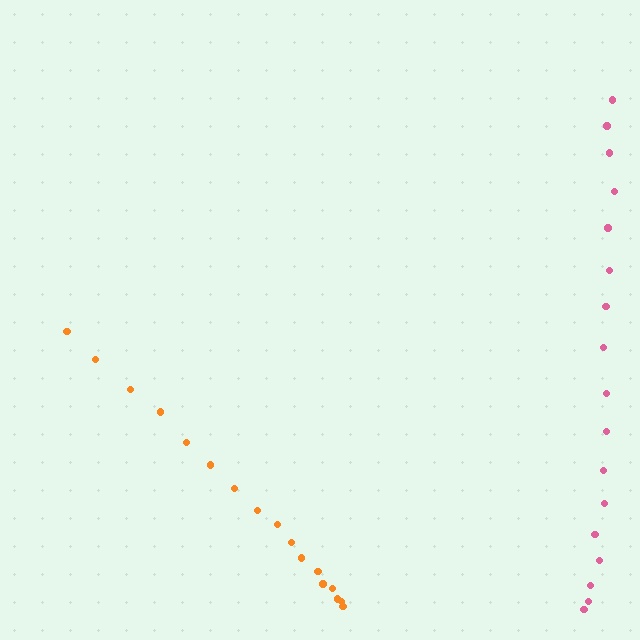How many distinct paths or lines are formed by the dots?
There are 2 distinct paths.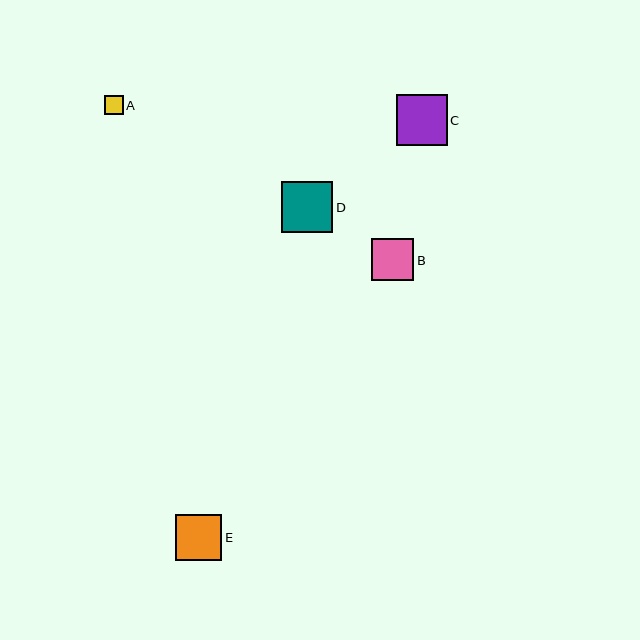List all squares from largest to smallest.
From largest to smallest: D, C, E, B, A.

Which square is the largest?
Square D is the largest with a size of approximately 51 pixels.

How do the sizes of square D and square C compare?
Square D and square C are approximately the same size.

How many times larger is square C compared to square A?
Square C is approximately 2.7 times the size of square A.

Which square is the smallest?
Square A is the smallest with a size of approximately 19 pixels.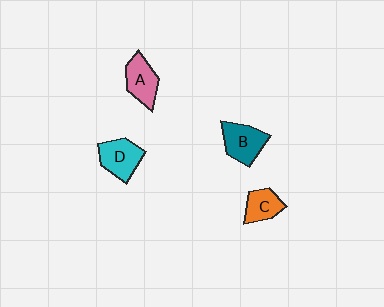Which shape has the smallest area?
Shape C (orange).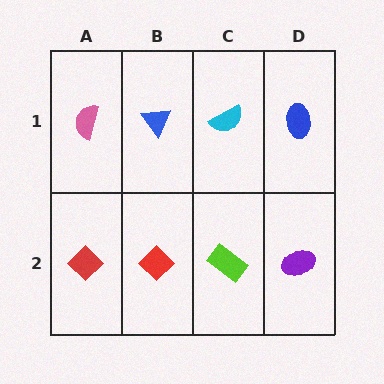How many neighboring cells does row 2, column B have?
3.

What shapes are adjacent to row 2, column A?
A pink semicircle (row 1, column A), a red diamond (row 2, column B).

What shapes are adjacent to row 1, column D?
A purple ellipse (row 2, column D), a cyan semicircle (row 1, column C).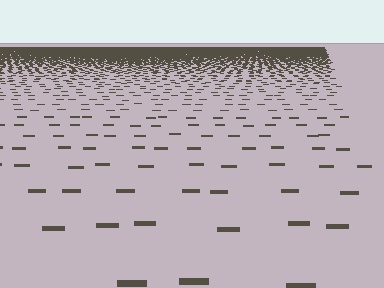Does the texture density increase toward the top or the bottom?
Density increases toward the top.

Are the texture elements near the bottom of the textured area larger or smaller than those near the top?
Larger. Near the bottom, elements are closer to the viewer and appear at a bigger on-screen size.